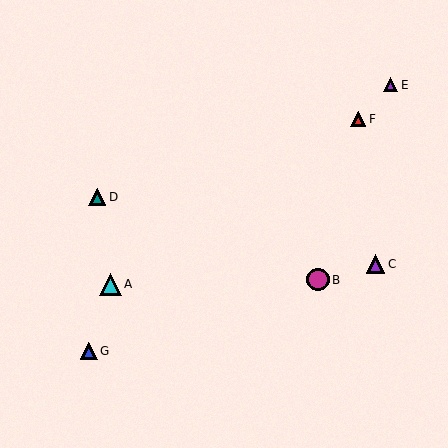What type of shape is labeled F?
Shape F is a red triangle.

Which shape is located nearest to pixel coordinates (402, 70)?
The purple triangle (labeled E) at (391, 85) is nearest to that location.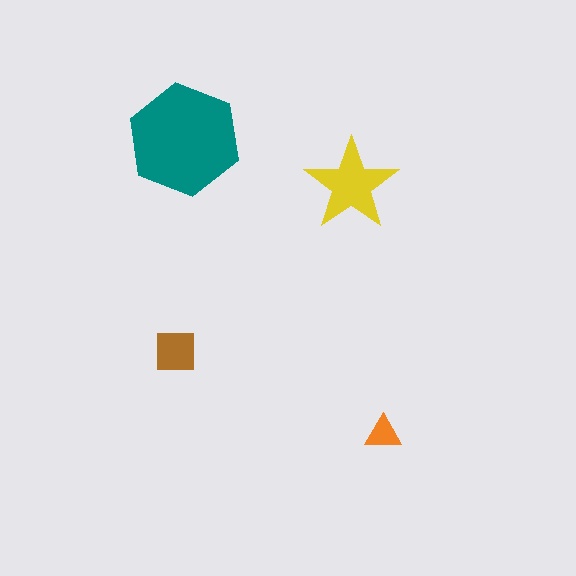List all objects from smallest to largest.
The orange triangle, the brown square, the yellow star, the teal hexagon.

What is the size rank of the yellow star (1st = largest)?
2nd.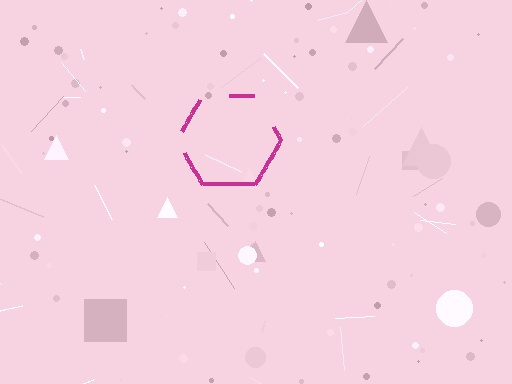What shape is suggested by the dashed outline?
The dashed outline suggests a hexagon.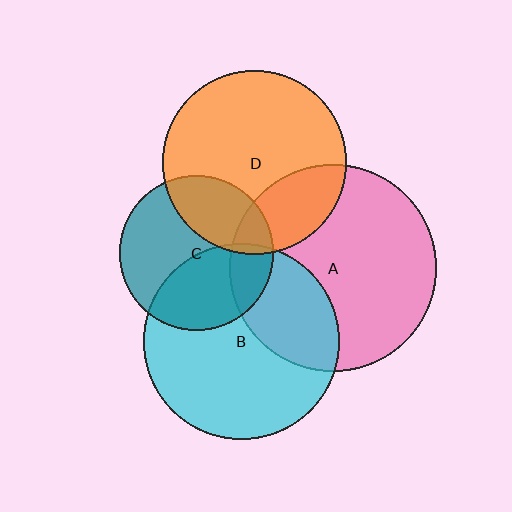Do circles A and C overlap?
Yes.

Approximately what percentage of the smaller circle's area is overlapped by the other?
Approximately 20%.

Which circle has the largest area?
Circle A (pink).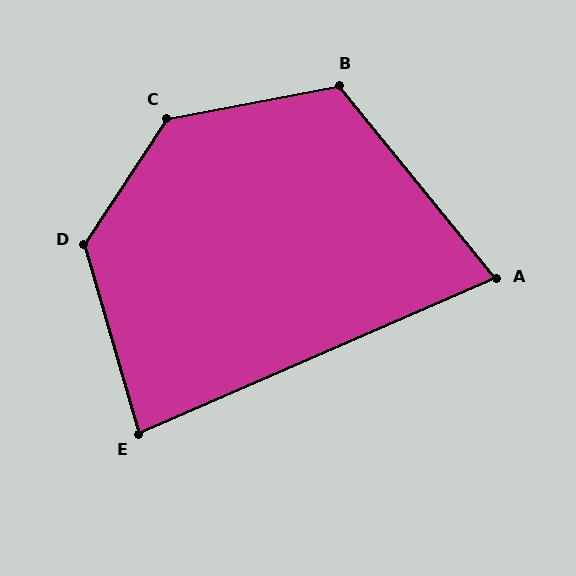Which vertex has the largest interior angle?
C, at approximately 134 degrees.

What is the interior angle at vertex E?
Approximately 83 degrees (acute).